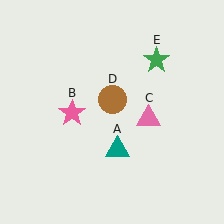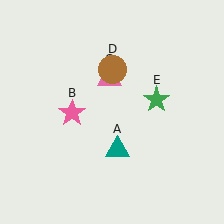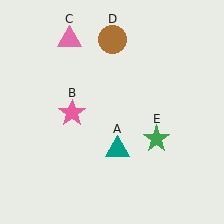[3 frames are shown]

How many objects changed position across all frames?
3 objects changed position: pink triangle (object C), brown circle (object D), green star (object E).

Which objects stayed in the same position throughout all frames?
Teal triangle (object A) and pink star (object B) remained stationary.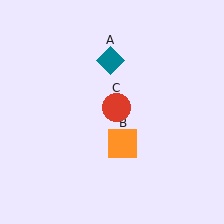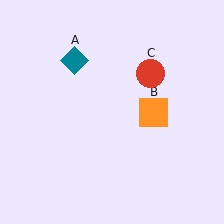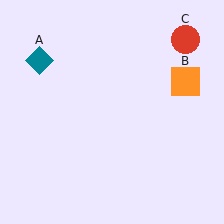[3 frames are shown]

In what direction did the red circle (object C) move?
The red circle (object C) moved up and to the right.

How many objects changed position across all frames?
3 objects changed position: teal diamond (object A), orange square (object B), red circle (object C).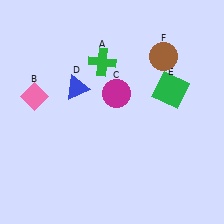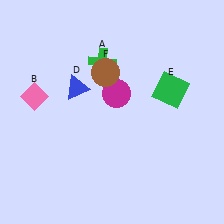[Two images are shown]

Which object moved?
The brown circle (F) moved left.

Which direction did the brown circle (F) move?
The brown circle (F) moved left.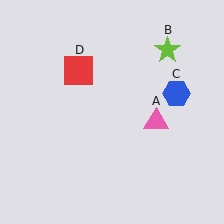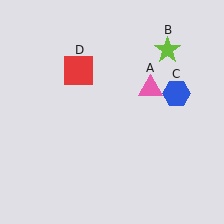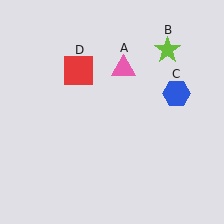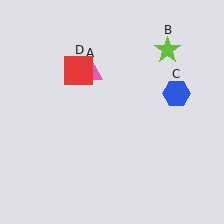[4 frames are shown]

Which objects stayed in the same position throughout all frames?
Lime star (object B) and blue hexagon (object C) and red square (object D) remained stationary.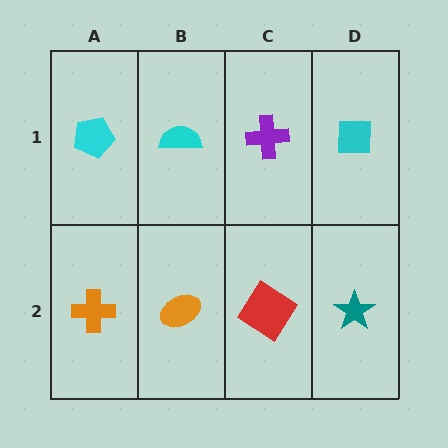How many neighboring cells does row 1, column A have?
2.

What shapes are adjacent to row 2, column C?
A purple cross (row 1, column C), an orange ellipse (row 2, column B), a teal star (row 2, column D).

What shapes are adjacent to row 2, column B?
A cyan semicircle (row 1, column B), an orange cross (row 2, column A), a red diamond (row 2, column C).